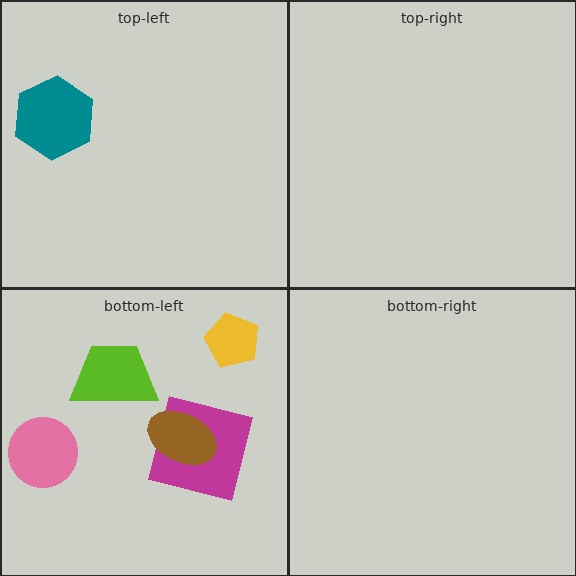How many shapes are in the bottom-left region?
5.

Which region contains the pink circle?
The bottom-left region.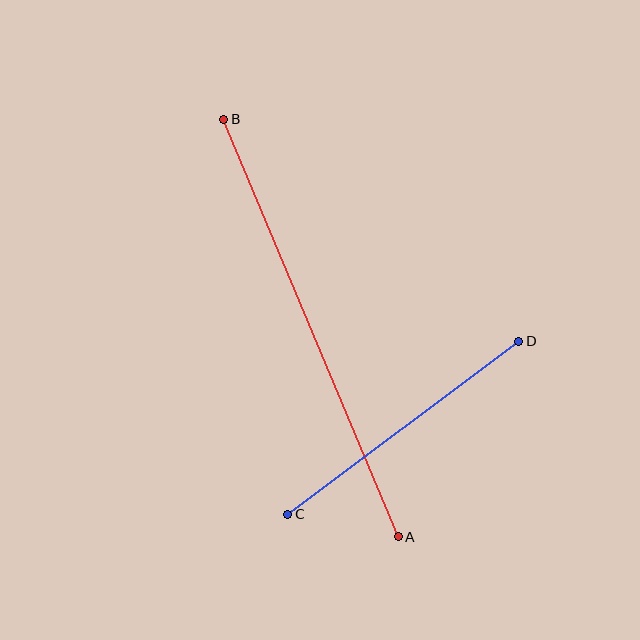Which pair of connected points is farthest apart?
Points A and B are farthest apart.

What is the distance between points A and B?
The distance is approximately 453 pixels.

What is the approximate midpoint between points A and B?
The midpoint is at approximately (311, 328) pixels.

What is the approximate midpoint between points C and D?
The midpoint is at approximately (403, 428) pixels.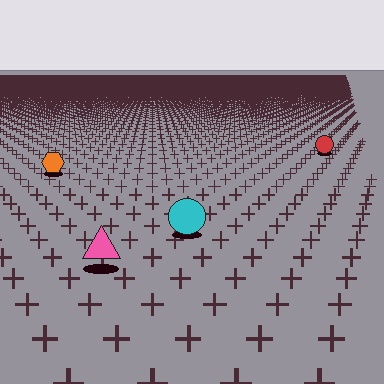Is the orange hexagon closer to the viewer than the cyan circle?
No. The cyan circle is closer — you can tell from the texture gradient: the ground texture is coarser near it.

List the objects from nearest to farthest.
From nearest to farthest: the pink triangle, the cyan circle, the orange hexagon, the red circle.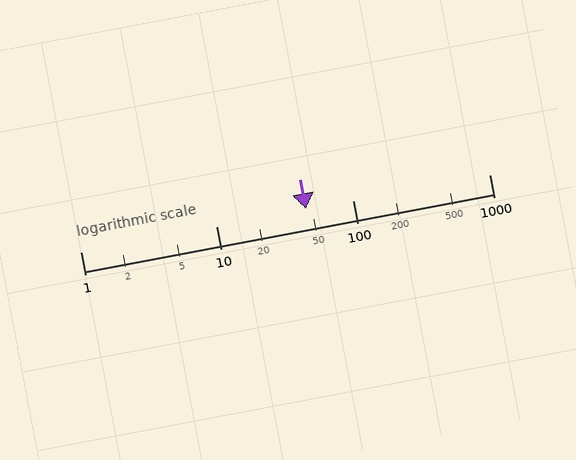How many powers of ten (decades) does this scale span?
The scale spans 3 decades, from 1 to 1000.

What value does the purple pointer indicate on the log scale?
The pointer indicates approximately 45.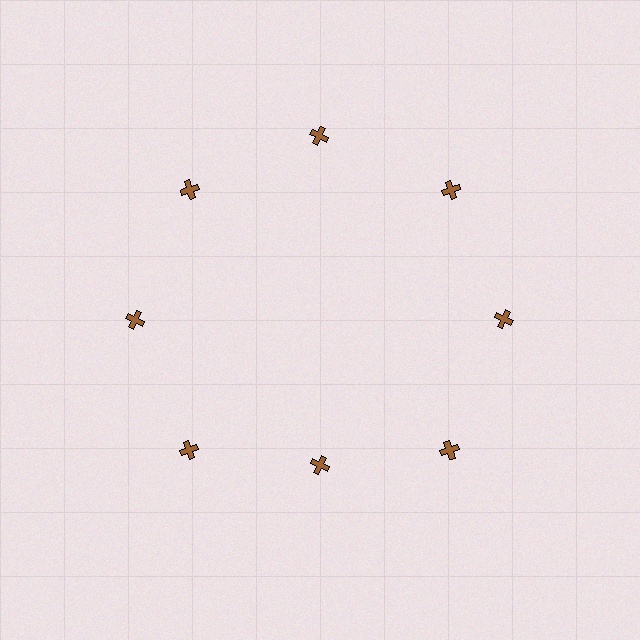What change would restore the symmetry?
The symmetry would be restored by moving it outward, back onto the ring so that all 8 crosses sit at equal angles and equal distance from the center.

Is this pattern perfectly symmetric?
No. The 8 brown crosses are arranged in a ring, but one element near the 6 o'clock position is pulled inward toward the center, breaking the 8-fold rotational symmetry.